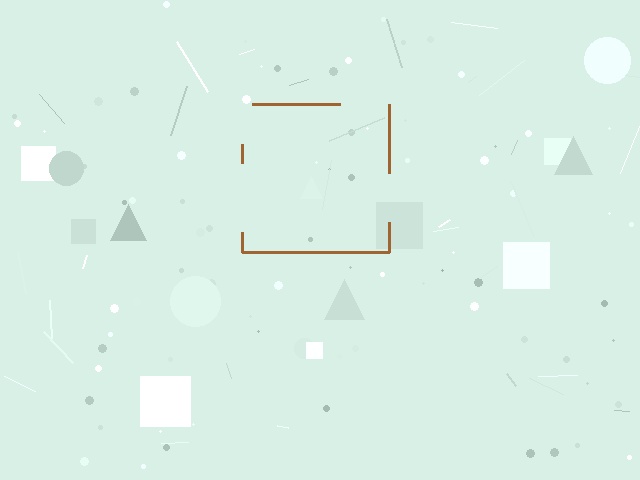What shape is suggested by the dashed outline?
The dashed outline suggests a square.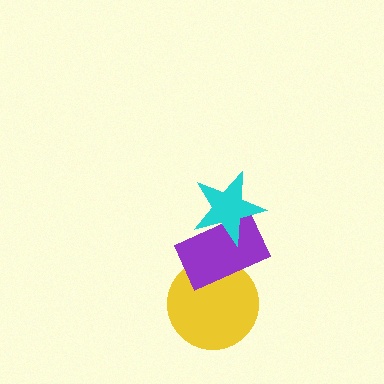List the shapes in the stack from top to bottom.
From top to bottom: the cyan star, the purple rectangle, the yellow circle.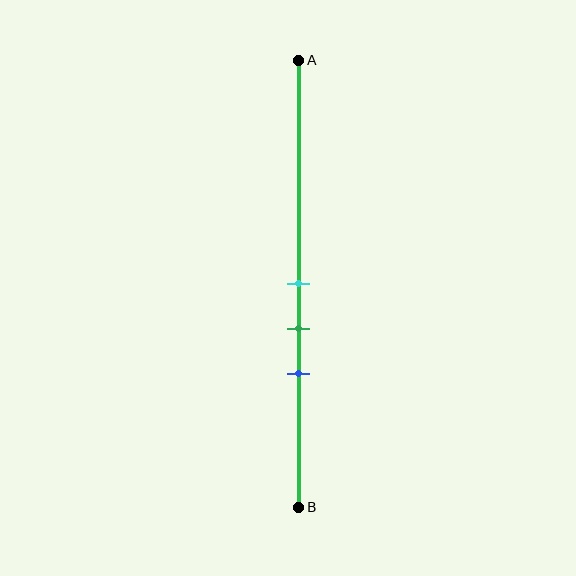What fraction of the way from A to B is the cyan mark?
The cyan mark is approximately 50% (0.5) of the way from A to B.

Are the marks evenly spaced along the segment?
Yes, the marks are approximately evenly spaced.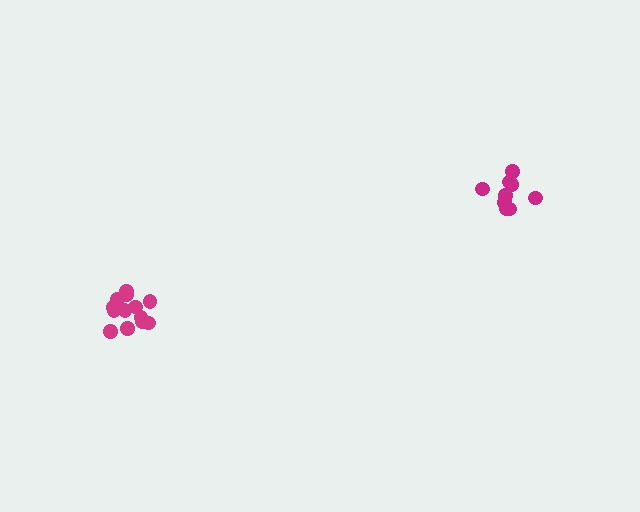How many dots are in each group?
Group 1: 9 dots, Group 2: 13 dots (22 total).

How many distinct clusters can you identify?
There are 2 distinct clusters.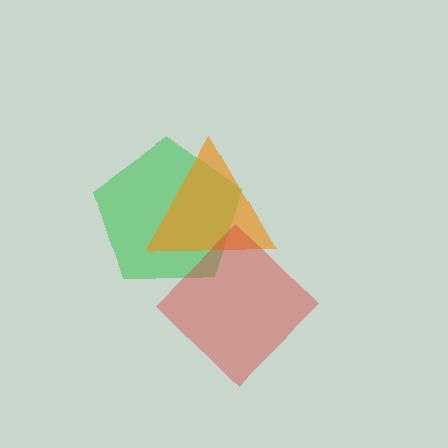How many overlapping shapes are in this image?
There are 3 overlapping shapes in the image.